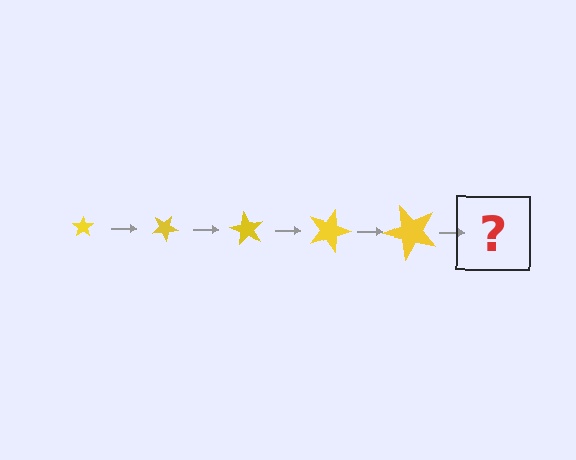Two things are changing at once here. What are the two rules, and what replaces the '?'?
The two rules are that the star grows larger each step and it rotates 30 degrees each step. The '?' should be a star, larger than the previous one and rotated 150 degrees from the start.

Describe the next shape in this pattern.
It should be a star, larger than the previous one and rotated 150 degrees from the start.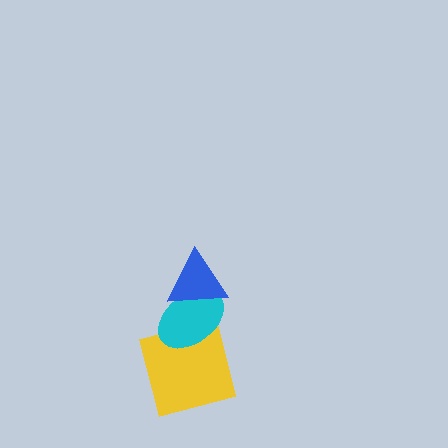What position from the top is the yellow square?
The yellow square is 3rd from the top.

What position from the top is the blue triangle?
The blue triangle is 1st from the top.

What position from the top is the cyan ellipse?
The cyan ellipse is 2nd from the top.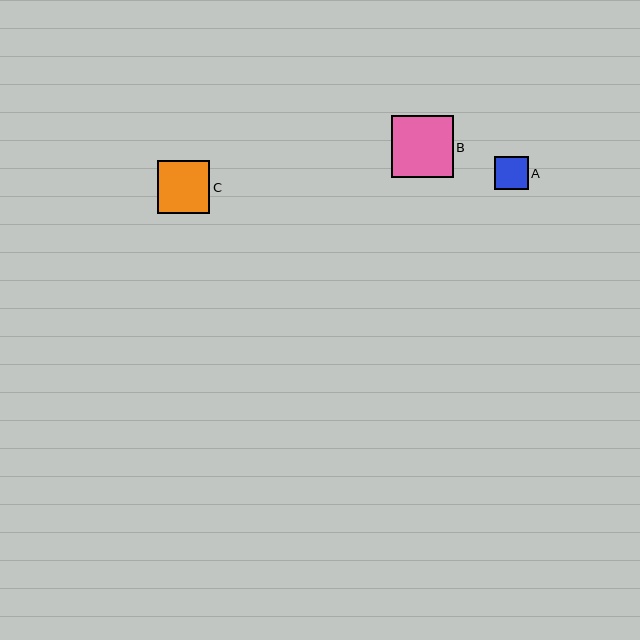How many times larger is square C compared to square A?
Square C is approximately 1.6 times the size of square A.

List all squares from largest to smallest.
From largest to smallest: B, C, A.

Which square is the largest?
Square B is the largest with a size of approximately 62 pixels.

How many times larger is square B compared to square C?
Square B is approximately 1.2 times the size of square C.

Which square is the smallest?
Square A is the smallest with a size of approximately 33 pixels.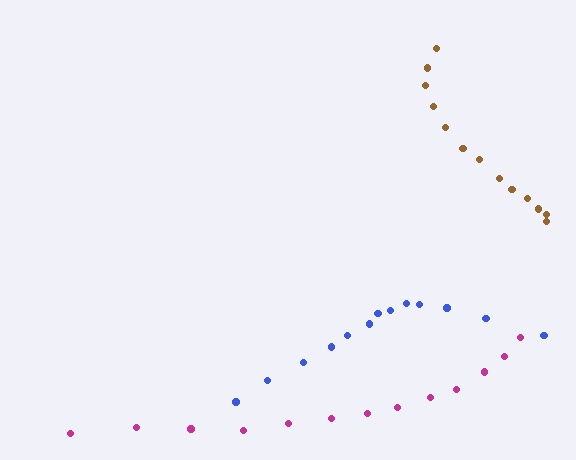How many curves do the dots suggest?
There are 3 distinct paths.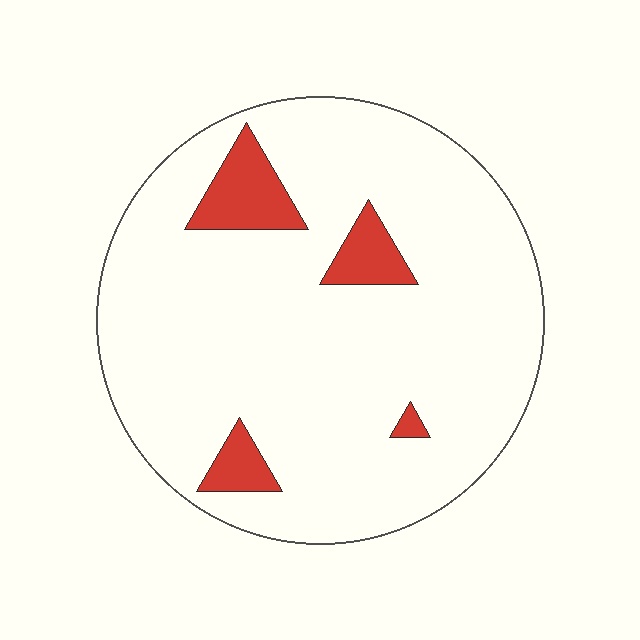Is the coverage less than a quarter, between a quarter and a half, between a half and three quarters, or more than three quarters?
Less than a quarter.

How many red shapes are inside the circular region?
4.